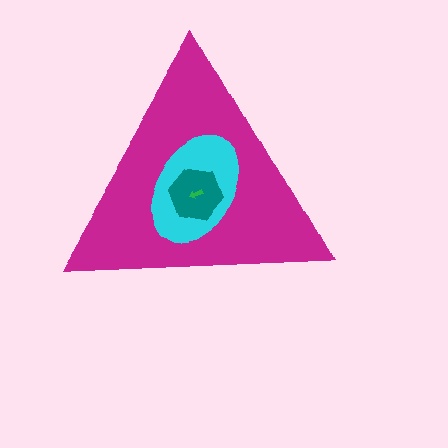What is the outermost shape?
The magenta triangle.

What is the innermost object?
The green arrow.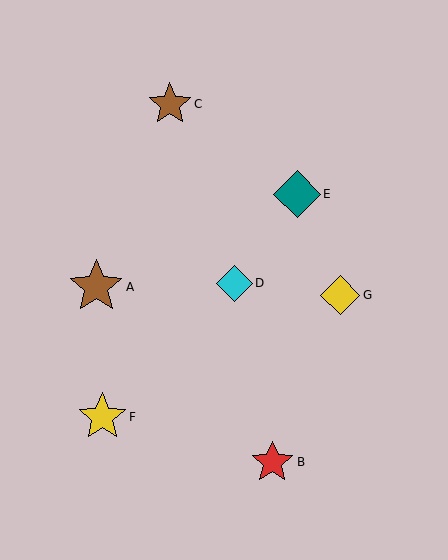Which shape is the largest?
The brown star (labeled A) is the largest.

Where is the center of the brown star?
The center of the brown star is at (170, 104).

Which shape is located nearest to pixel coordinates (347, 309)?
The yellow diamond (labeled G) at (340, 295) is nearest to that location.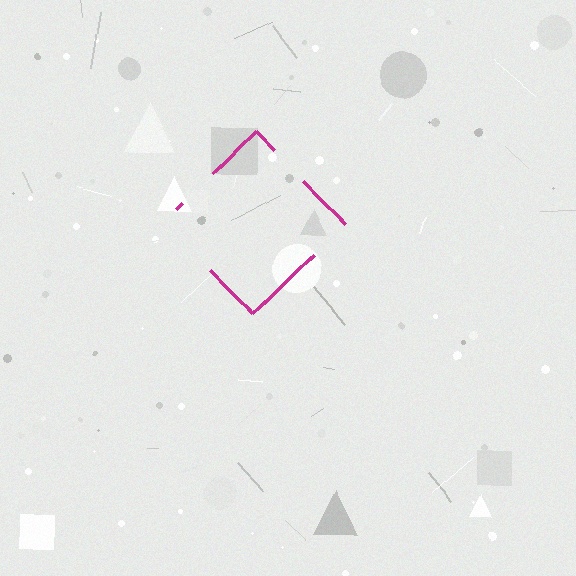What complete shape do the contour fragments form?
The contour fragments form a diamond.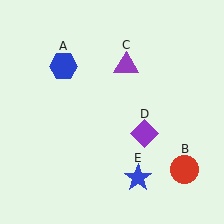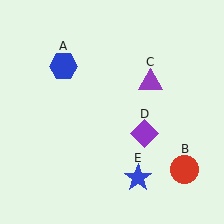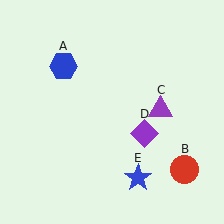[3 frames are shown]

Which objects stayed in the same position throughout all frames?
Blue hexagon (object A) and red circle (object B) and purple diamond (object D) and blue star (object E) remained stationary.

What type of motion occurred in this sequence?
The purple triangle (object C) rotated clockwise around the center of the scene.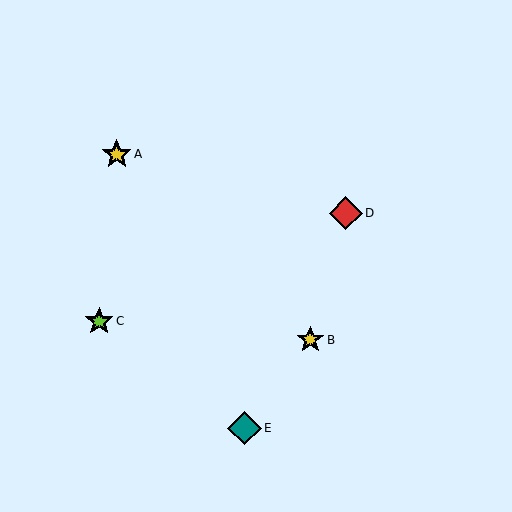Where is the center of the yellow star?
The center of the yellow star is at (117, 154).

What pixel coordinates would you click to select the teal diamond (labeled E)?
Click at (245, 428) to select the teal diamond E.